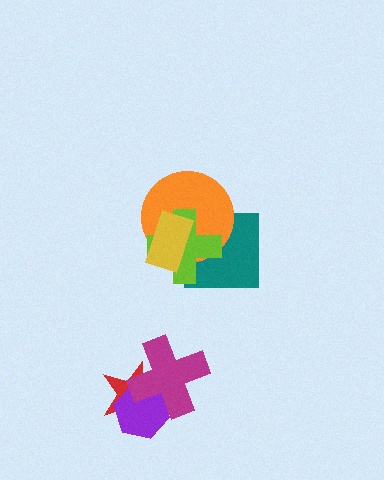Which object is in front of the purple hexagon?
The magenta cross is in front of the purple hexagon.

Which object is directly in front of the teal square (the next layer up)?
The orange circle is directly in front of the teal square.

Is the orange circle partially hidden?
Yes, it is partially covered by another shape.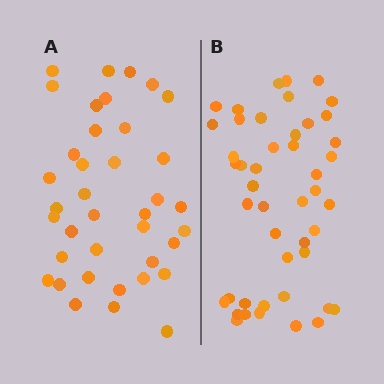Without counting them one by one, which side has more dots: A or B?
Region B (the right region) has more dots.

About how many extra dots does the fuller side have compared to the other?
Region B has roughly 8 or so more dots than region A.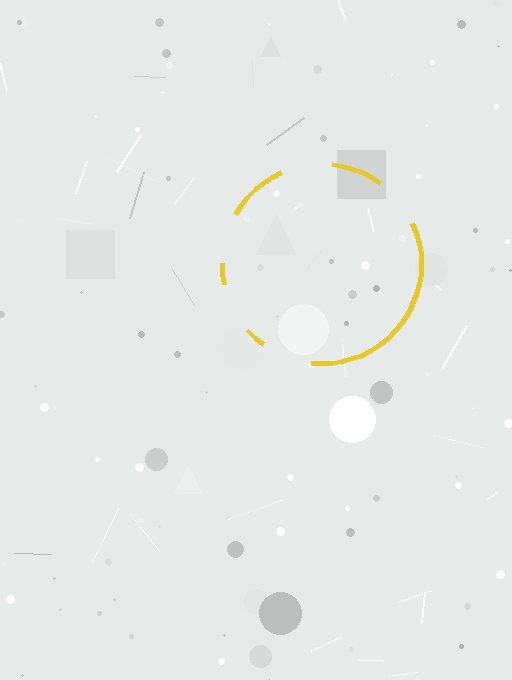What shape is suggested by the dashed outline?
The dashed outline suggests a circle.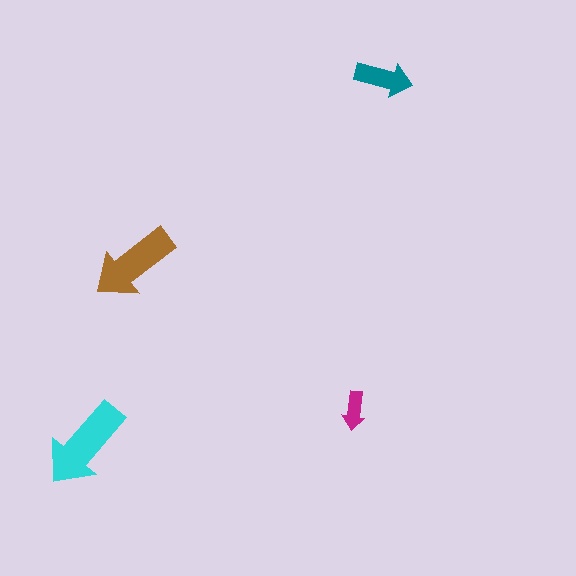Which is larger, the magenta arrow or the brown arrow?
The brown one.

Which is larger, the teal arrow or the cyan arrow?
The cyan one.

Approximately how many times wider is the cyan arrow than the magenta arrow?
About 2.5 times wider.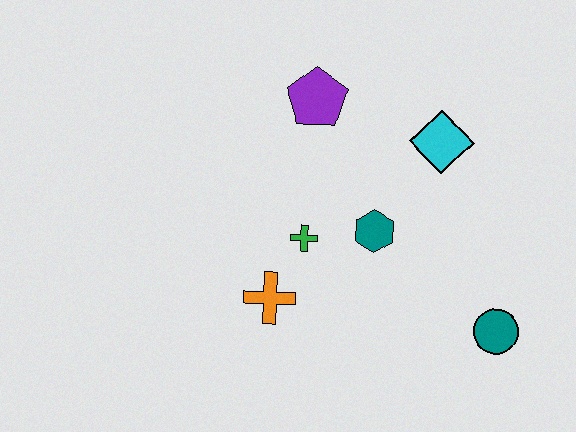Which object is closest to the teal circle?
The teal hexagon is closest to the teal circle.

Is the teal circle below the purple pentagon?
Yes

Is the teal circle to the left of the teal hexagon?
No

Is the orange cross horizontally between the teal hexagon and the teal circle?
No